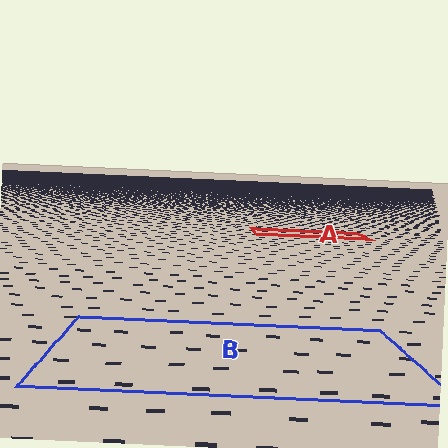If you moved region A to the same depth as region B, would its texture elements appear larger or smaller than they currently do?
They would appear larger. At a closer depth, the same texture elements are projected at a bigger on-screen size.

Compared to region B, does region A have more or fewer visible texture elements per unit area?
Region A has more texture elements per unit area — they are packed more densely because it is farther away.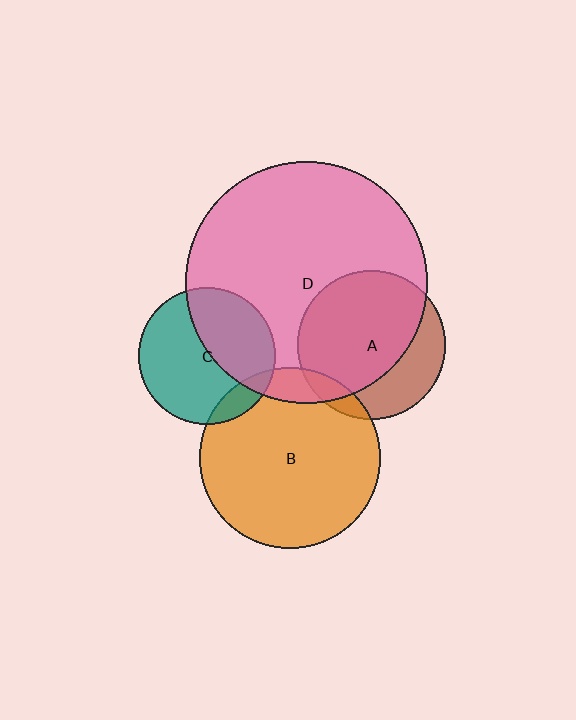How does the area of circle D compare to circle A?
Approximately 2.7 times.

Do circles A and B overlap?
Yes.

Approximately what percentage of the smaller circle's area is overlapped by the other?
Approximately 10%.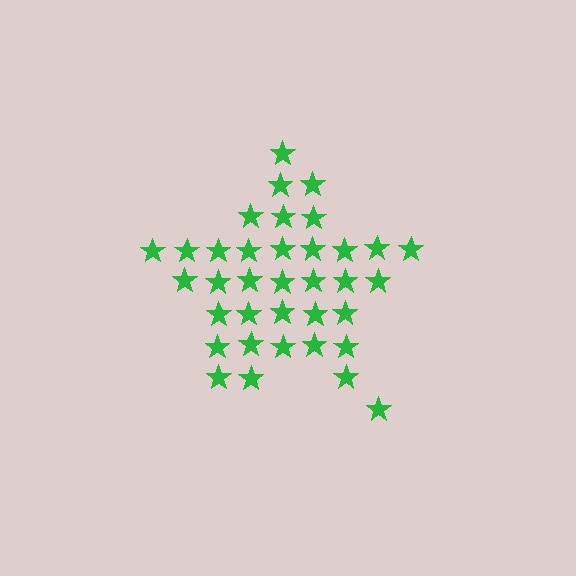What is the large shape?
The large shape is a star.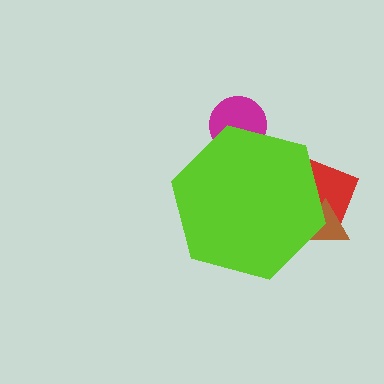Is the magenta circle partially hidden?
Yes, the magenta circle is partially hidden behind the lime hexagon.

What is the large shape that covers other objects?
A lime hexagon.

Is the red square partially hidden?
Yes, the red square is partially hidden behind the lime hexagon.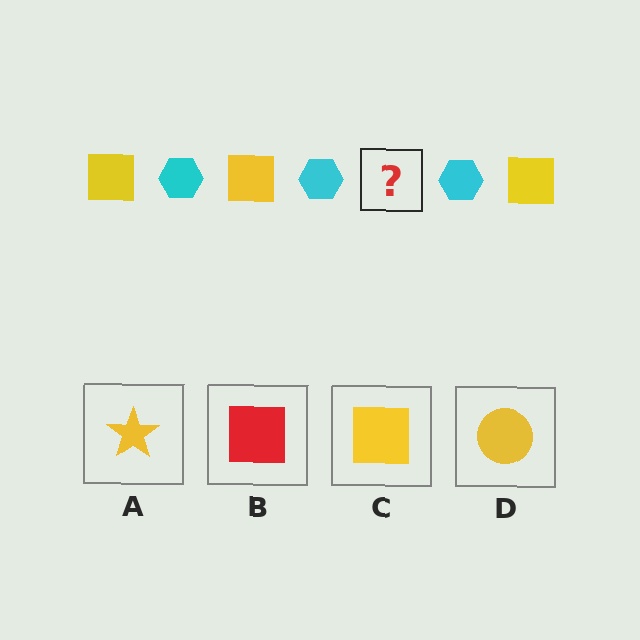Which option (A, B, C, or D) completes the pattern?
C.